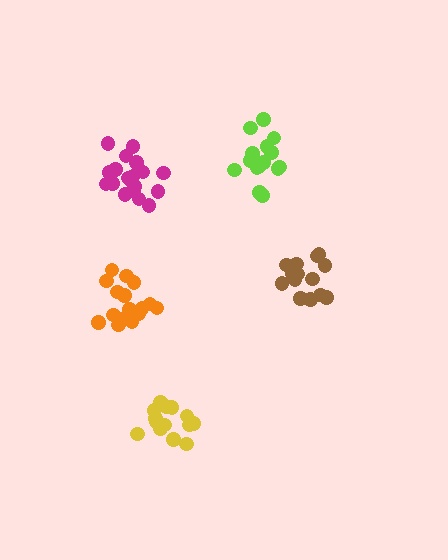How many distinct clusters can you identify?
There are 5 distinct clusters.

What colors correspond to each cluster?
The clusters are colored: yellow, orange, magenta, lime, brown.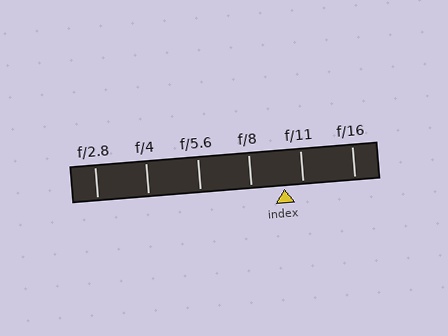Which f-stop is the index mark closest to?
The index mark is closest to f/11.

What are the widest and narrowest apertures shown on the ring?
The widest aperture shown is f/2.8 and the narrowest is f/16.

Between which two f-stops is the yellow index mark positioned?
The index mark is between f/8 and f/11.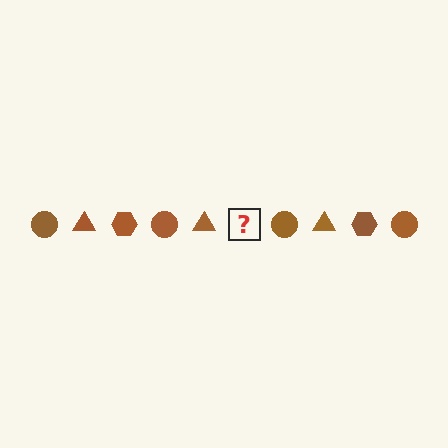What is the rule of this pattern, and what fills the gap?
The rule is that the pattern cycles through circle, triangle, hexagon shapes in brown. The gap should be filled with a brown hexagon.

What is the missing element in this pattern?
The missing element is a brown hexagon.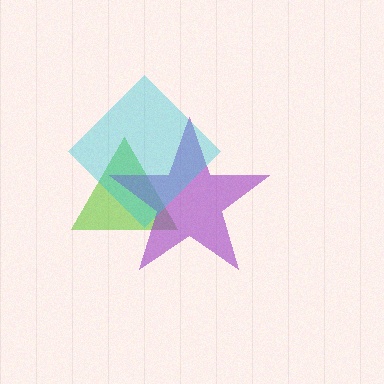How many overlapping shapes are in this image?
There are 3 overlapping shapes in the image.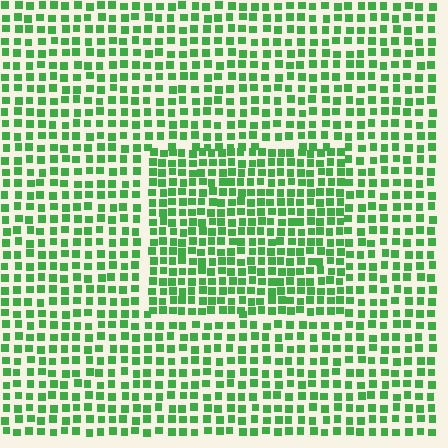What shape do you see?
I see a rectangle.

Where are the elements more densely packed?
The elements are more densely packed inside the rectangle boundary.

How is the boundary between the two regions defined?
The boundary is defined by a change in element density (approximately 1.4x ratio). All elements are the same color, size, and shape.